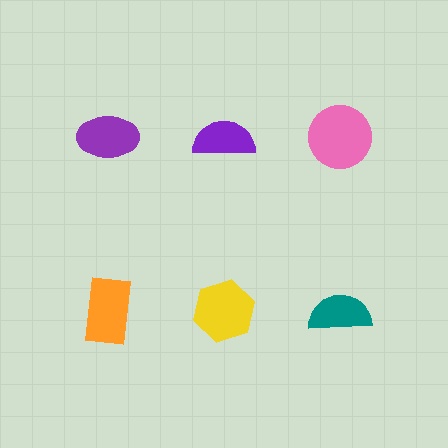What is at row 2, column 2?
A yellow hexagon.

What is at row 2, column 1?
An orange rectangle.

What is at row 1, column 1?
A purple ellipse.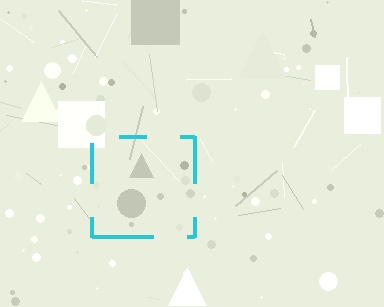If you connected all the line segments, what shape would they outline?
They would outline a square.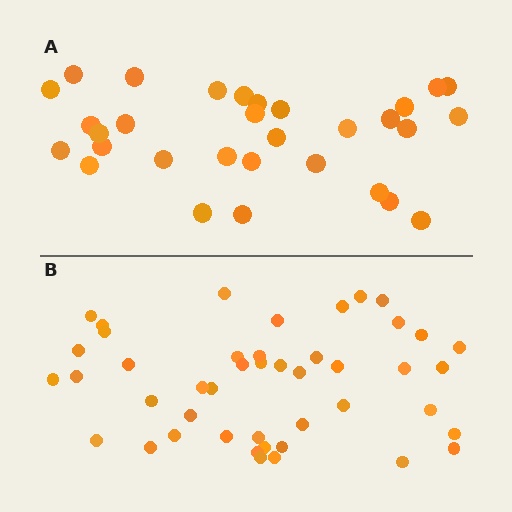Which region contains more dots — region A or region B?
Region B (the bottom region) has more dots.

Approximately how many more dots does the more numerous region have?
Region B has approximately 15 more dots than region A.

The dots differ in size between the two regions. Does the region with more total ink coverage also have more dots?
No. Region A has more total ink coverage because its dots are larger, but region B actually contains more individual dots. Total area can be misleading — the number of items is what matters here.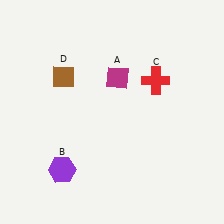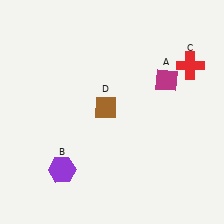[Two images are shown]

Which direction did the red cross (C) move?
The red cross (C) moved right.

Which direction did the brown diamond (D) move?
The brown diamond (D) moved right.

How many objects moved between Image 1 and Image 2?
3 objects moved between the two images.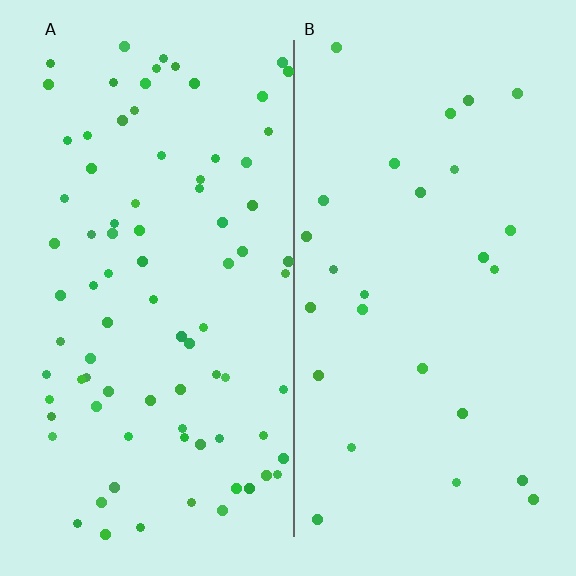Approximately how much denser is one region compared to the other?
Approximately 3.1× — region A over region B.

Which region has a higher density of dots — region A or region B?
A (the left).